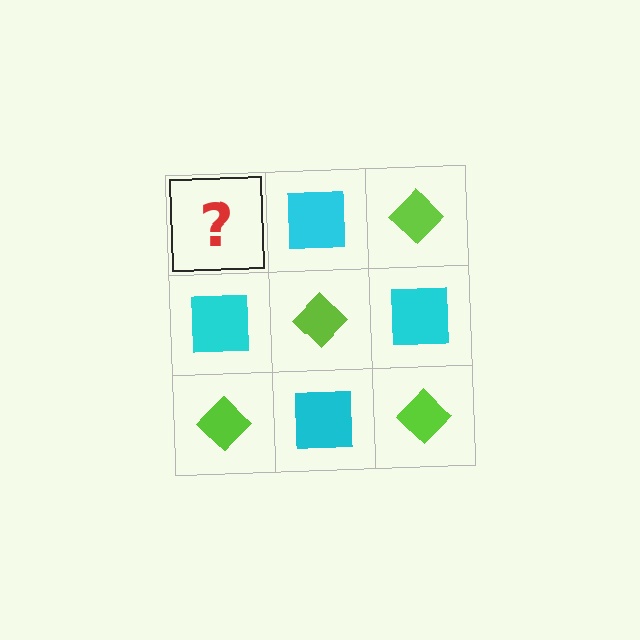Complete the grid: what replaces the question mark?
The question mark should be replaced with a lime diamond.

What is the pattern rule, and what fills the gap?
The rule is that it alternates lime diamond and cyan square in a checkerboard pattern. The gap should be filled with a lime diamond.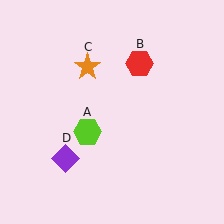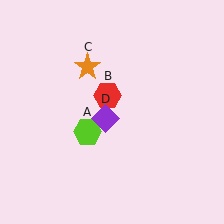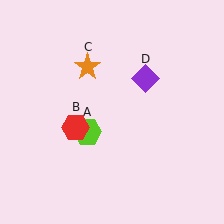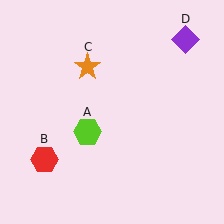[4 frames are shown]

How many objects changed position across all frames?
2 objects changed position: red hexagon (object B), purple diamond (object D).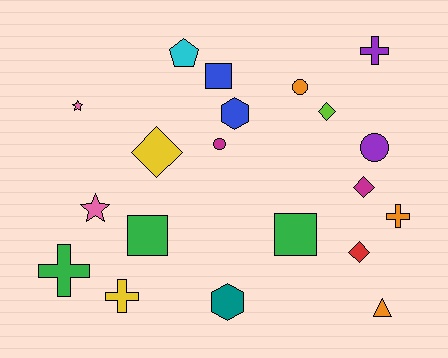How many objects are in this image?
There are 20 objects.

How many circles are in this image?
There are 3 circles.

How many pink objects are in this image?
There are 2 pink objects.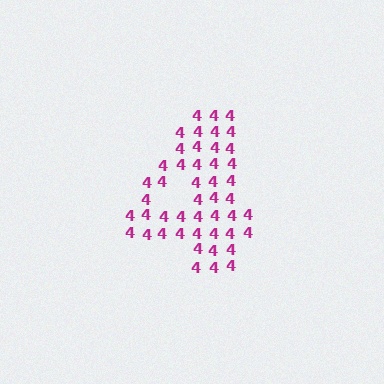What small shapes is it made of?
It is made of small digit 4's.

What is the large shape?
The large shape is the digit 4.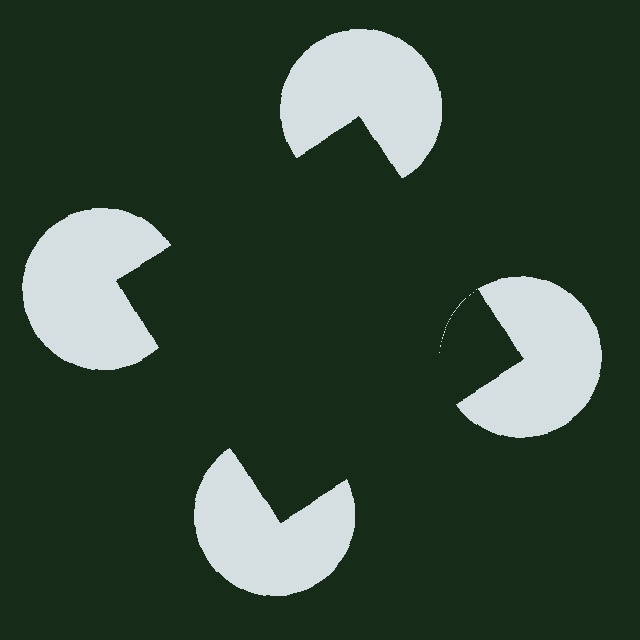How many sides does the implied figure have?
4 sides.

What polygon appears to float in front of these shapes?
An illusory square — its edges are inferred from the aligned wedge cuts in the pac-man discs, not physically drawn.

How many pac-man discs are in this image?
There are 4 — one at each vertex of the illusory square.